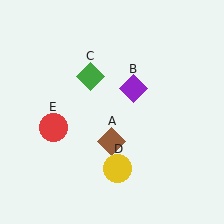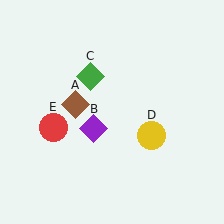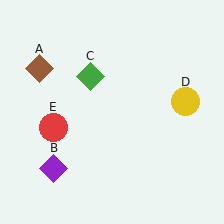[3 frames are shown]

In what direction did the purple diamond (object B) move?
The purple diamond (object B) moved down and to the left.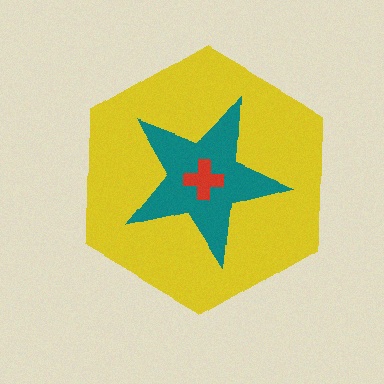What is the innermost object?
The red cross.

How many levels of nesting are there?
3.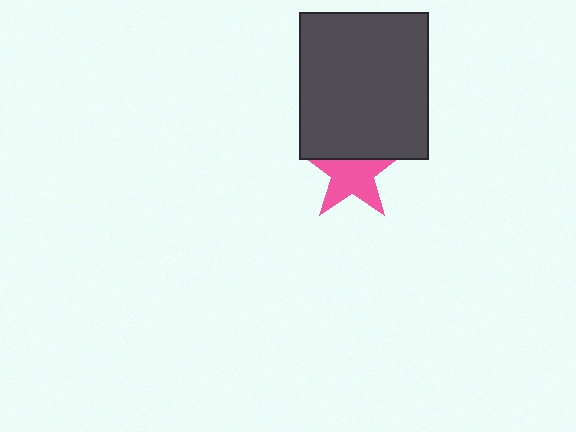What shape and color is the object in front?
The object in front is a dark gray rectangle.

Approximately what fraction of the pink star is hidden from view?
Roughly 30% of the pink star is hidden behind the dark gray rectangle.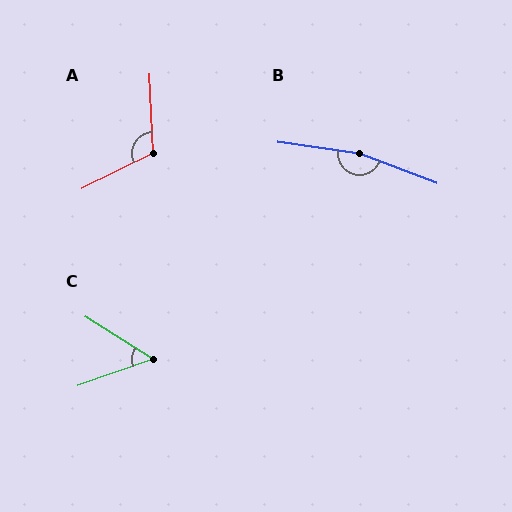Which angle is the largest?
B, at approximately 167 degrees.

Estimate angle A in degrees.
Approximately 114 degrees.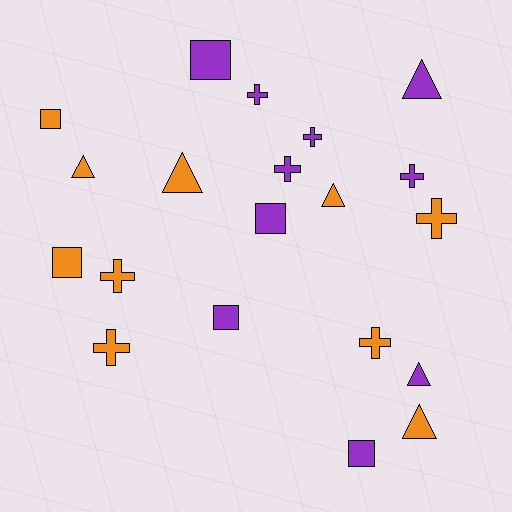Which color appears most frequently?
Purple, with 10 objects.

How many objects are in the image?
There are 20 objects.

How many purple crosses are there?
There are 4 purple crosses.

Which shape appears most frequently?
Cross, with 8 objects.